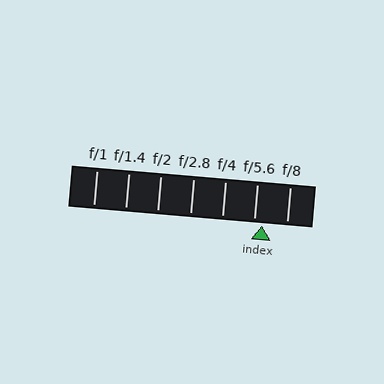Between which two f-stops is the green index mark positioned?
The index mark is between f/5.6 and f/8.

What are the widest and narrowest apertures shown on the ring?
The widest aperture shown is f/1 and the narrowest is f/8.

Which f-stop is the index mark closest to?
The index mark is closest to f/5.6.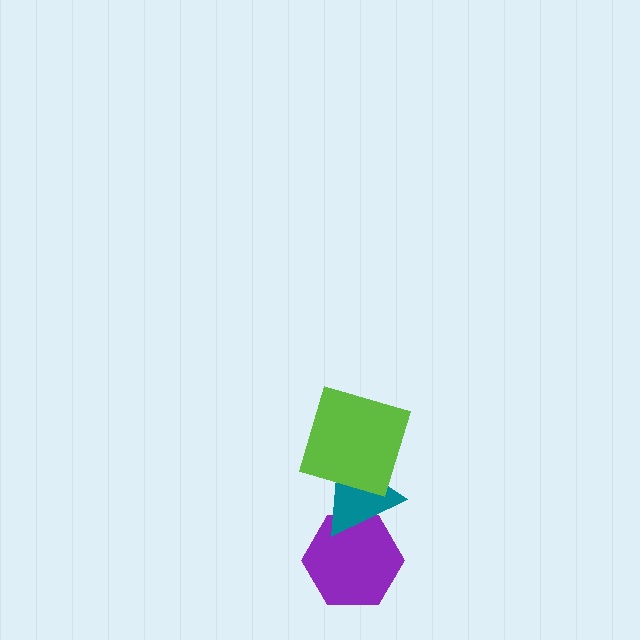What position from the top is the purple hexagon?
The purple hexagon is 3rd from the top.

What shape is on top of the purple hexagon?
The teal triangle is on top of the purple hexagon.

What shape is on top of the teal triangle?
The lime square is on top of the teal triangle.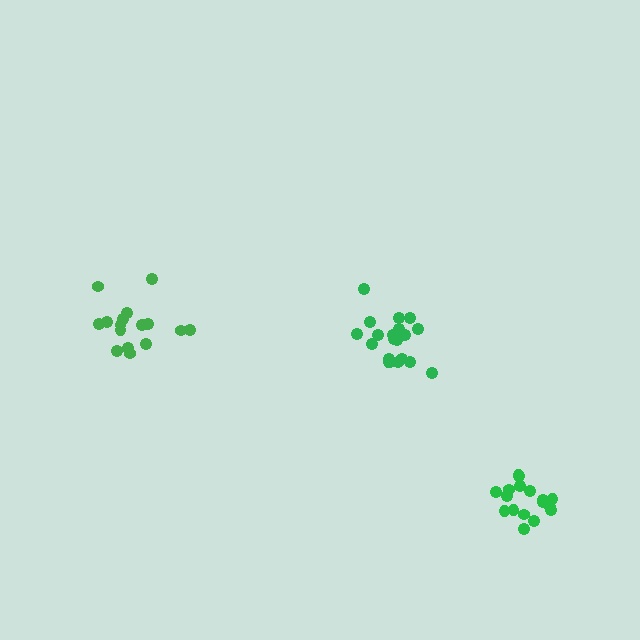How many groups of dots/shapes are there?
There are 3 groups.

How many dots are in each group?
Group 1: 17 dots, Group 2: 20 dots, Group 3: 16 dots (53 total).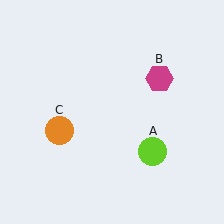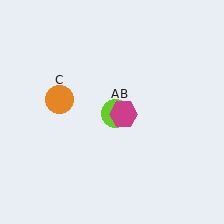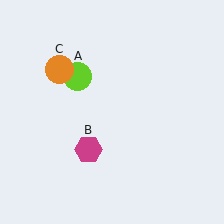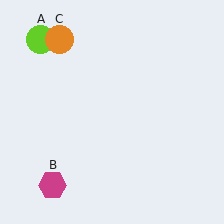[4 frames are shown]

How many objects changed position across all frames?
3 objects changed position: lime circle (object A), magenta hexagon (object B), orange circle (object C).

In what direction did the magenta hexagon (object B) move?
The magenta hexagon (object B) moved down and to the left.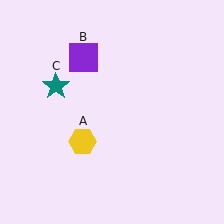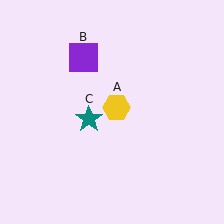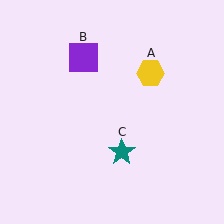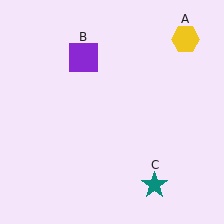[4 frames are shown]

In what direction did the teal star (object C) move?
The teal star (object C) moved down and to the right.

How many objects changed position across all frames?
2 objects changed position: yellow hexagon (object A), teal star (object C).